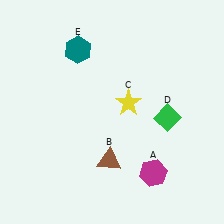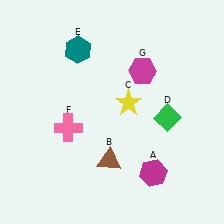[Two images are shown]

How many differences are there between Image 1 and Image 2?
There are 2 differences between the two images.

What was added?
A pink cross (F), a magenta hexagon (G) were added in Image 2.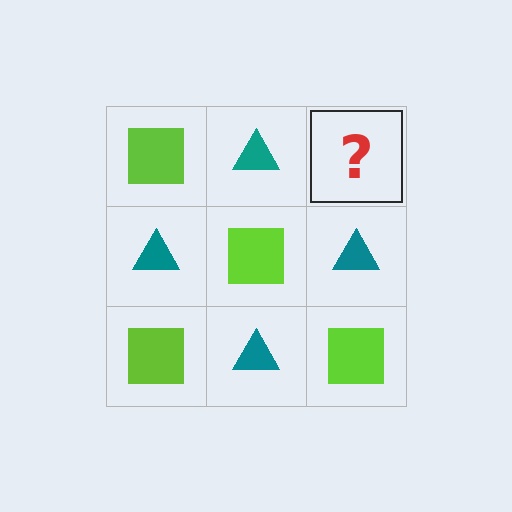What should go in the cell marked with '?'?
The missing cell should contain a lime square.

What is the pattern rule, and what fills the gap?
The rule is that it alternates lime square and teal triangle in a checkerboard pattern. The gap should be filled with a lime square.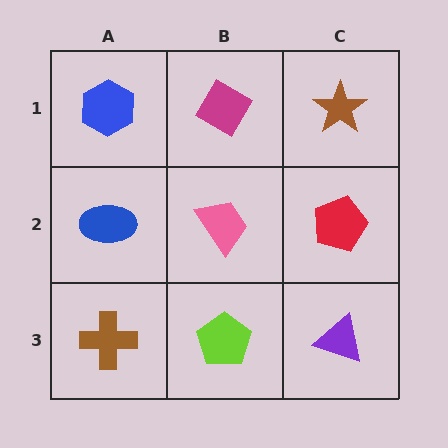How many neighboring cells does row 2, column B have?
4.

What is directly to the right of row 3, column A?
A lime pentagon.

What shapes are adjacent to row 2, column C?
A brown star (row 1, column C), a purple triangle (row 3, column C), a pink trapezoid (row 2, column B).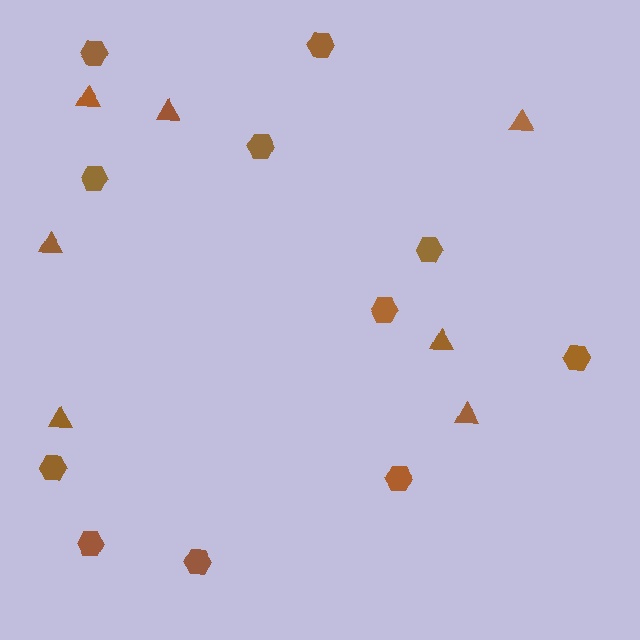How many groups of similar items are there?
There are 2 groups: one group of triangles (7) and one group of hexagons (11).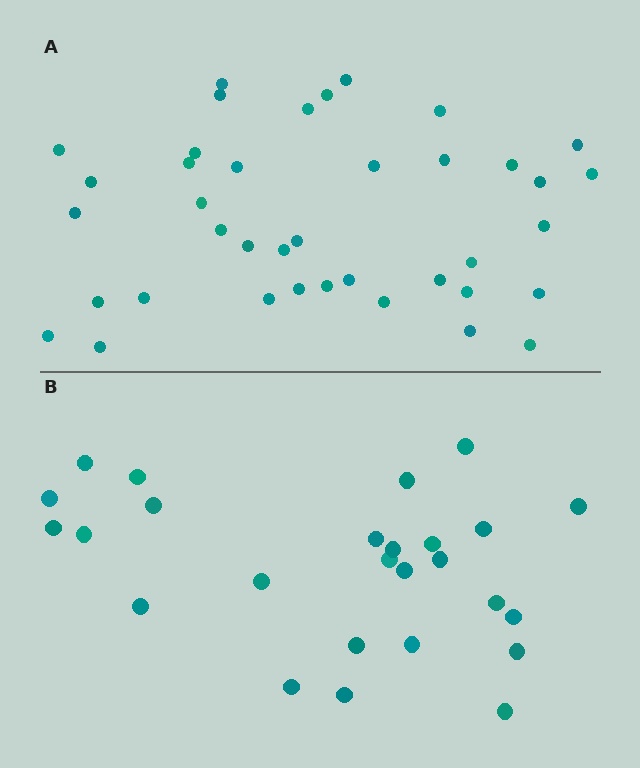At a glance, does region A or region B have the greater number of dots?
Region A (the top region) has more dots.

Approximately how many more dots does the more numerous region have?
Region A has approximately 15 more dots than region B.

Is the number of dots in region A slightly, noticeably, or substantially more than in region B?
Region A has substantially more. The ratio is roughly 1.5 to 1.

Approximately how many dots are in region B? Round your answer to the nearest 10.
About 30 dots. (The exact count is 26, which rounds to 30.)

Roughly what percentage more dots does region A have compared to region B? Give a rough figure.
About 50% more.